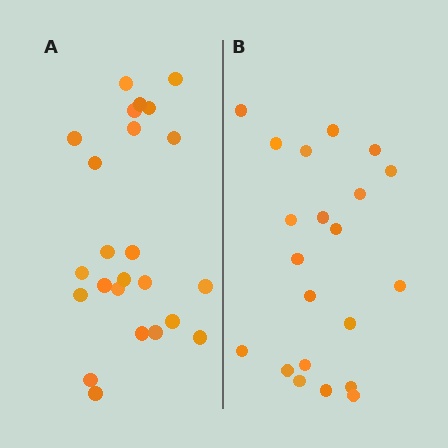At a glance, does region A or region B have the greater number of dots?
Region A (the left region) has more dots.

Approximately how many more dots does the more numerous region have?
Region A has just a few more — roughly 2 or 3 more dots than region B.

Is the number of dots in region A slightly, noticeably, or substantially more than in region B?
Region A has only slightly more — the two regions are fairly close. The ratio is roughly 1.1 to 1.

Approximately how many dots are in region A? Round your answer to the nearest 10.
About 20 dots. (The exact count is 24, which rounds to 20.)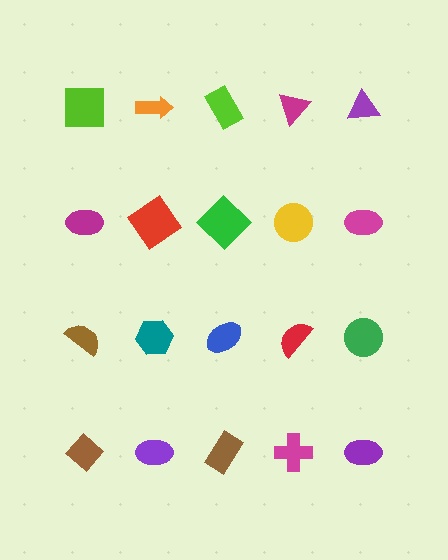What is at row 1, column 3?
A lime rectangle.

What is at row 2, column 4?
A yellow circle.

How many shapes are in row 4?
5 shapes.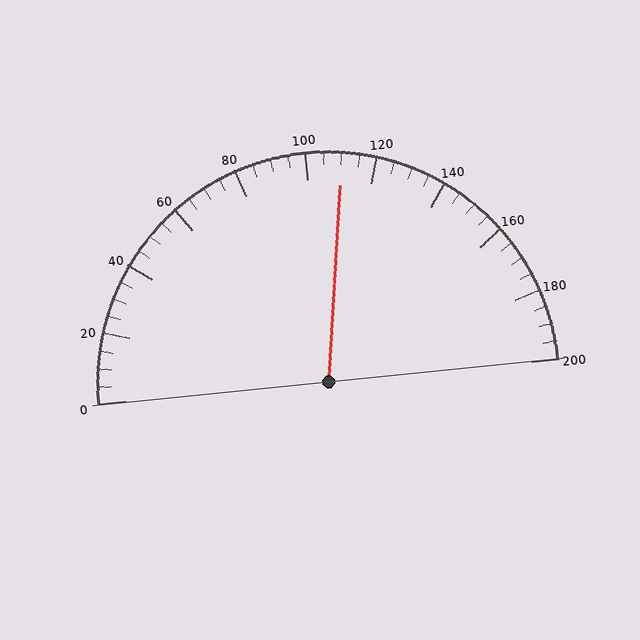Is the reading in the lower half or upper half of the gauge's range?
The reading is in the upper half of the range (0 to 200).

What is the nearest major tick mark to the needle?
The nearest major tick mark is 120.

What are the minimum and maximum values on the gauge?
The gauge ranges from 0 to 200.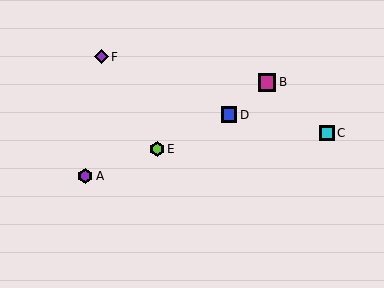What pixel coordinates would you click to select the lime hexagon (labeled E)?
Click at (157, 149) to select the lime hexagon E.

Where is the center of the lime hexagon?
The center of the lime hexagon is at (157, 149).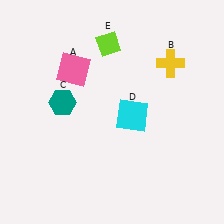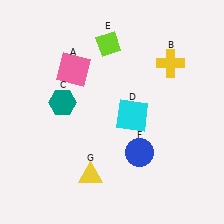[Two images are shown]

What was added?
A blue circle (F), a yellow triangle (G) were added in Image 2.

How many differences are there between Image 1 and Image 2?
There are 2 differences between the two images.